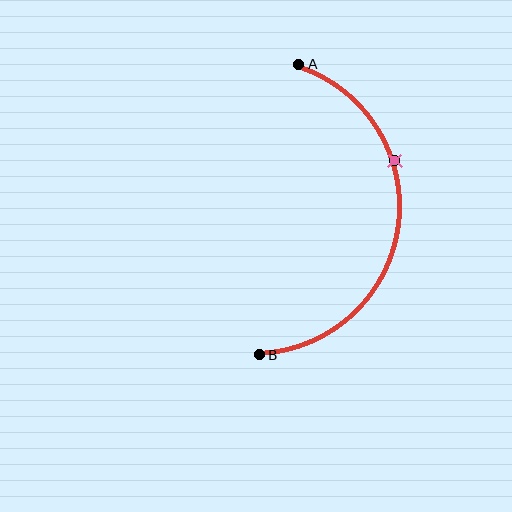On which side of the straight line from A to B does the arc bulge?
The arc bulges to the right of the straight line connecting A and B.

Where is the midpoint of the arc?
The arc midpoint is the point on the curve farthest from the straight line joining A and B. It sits to the right of that line.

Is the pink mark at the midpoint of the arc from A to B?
No. The pink mark lies on the arc but is closer to endpoint A. The arc midpoint would be at the point on the curve equidistant along the arc from both A and B.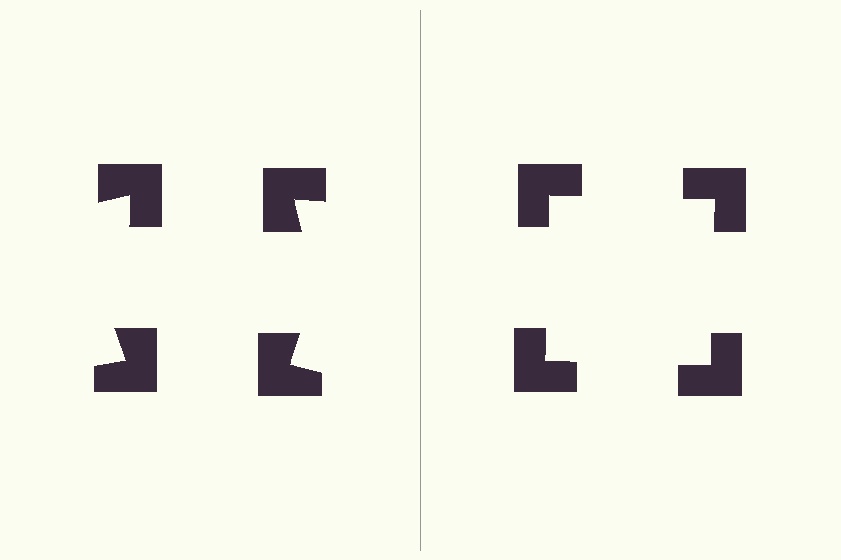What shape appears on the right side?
An illusory square.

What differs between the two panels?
The notched squares are positioned identically on both sides; only the wedge orientations differ. On the right they align to a square; on the left they are misaligned.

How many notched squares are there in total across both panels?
8 — 4 on each side.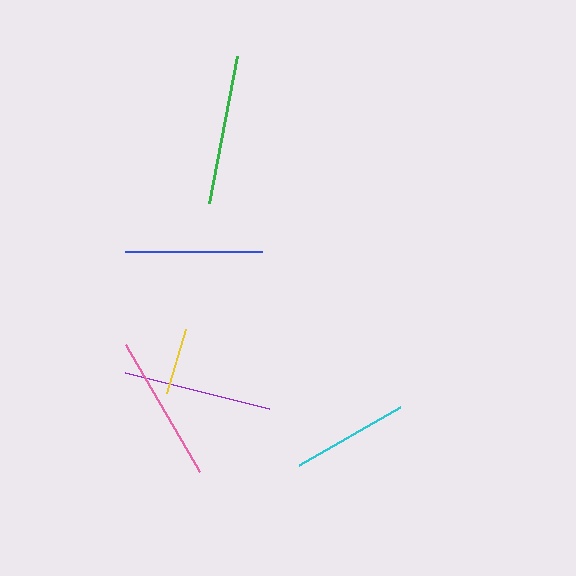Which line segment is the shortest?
The yellow line is the shortest at approximately 68 pixels.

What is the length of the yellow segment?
The yellow segment is approximately 68 pixels long.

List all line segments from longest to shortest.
From longest to shortest: green, purple, pink, blue, cyan, yellow.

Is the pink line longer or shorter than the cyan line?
The pink line is longer than the cyan line.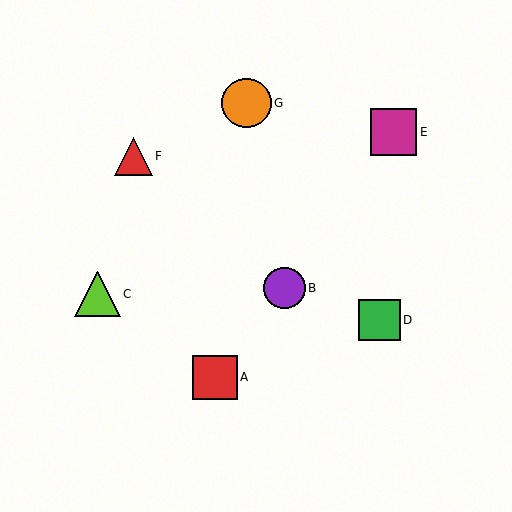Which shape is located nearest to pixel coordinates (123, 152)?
The red triangle (labeled F) at (133, 156) is nearest to that location.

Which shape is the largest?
The orange circle (labeled G) is the largest.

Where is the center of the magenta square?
The center of the magenta square is at (394, 132).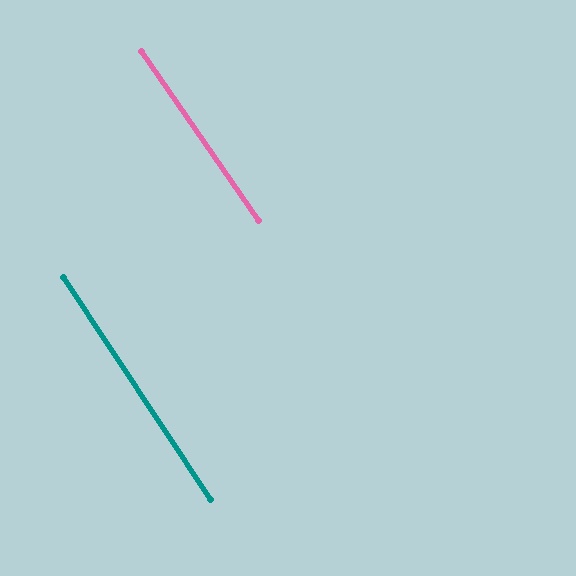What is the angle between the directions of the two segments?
Approximately 1 degree.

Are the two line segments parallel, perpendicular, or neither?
Parallel — their directions differ by only 1.1°.